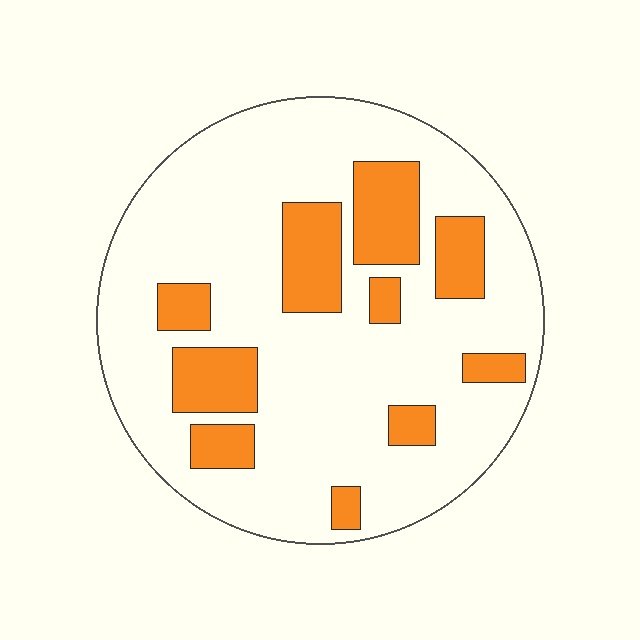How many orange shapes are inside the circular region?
10.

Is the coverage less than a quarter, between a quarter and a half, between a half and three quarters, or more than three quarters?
Less than a quarter.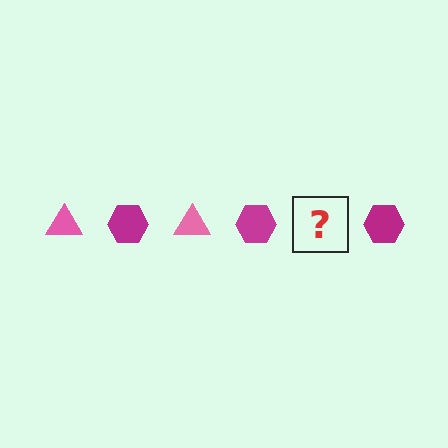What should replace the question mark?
The question mark should be replaced with a pink triangle.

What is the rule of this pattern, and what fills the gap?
The rule is that the pattern alternates between pink triangle and magenta hexagon. The gap should be filled with a pink triangle.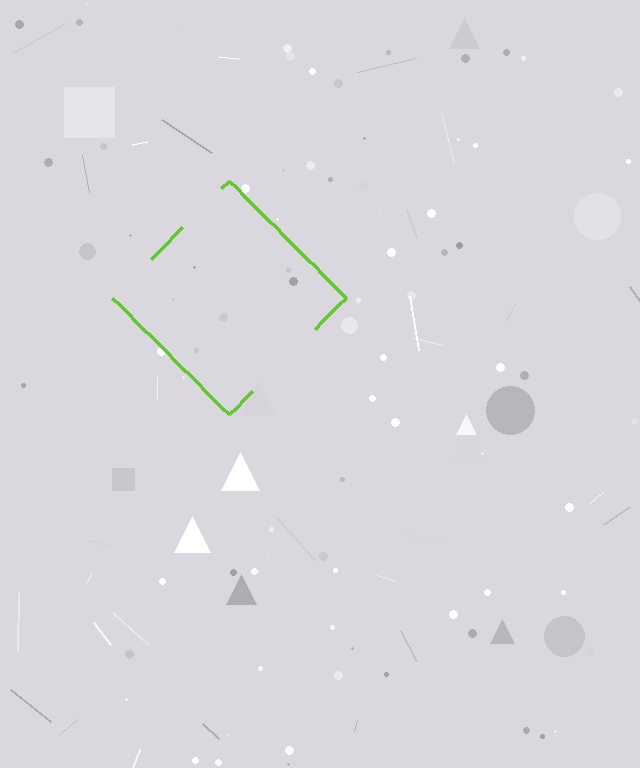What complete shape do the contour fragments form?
The contour fragments form a diamond.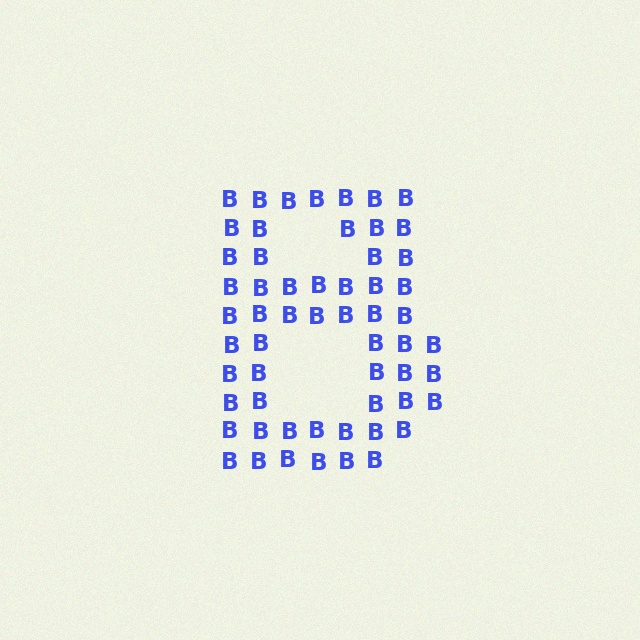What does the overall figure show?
The overall figure shows the letter B.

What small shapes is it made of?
It is made of small letter B's.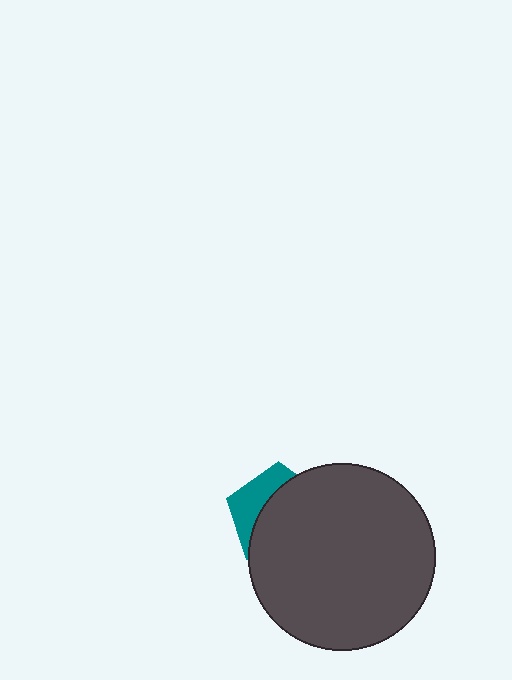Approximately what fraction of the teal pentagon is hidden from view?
Roughly 68% of the teal pentagon is hidden behind the dark gray circle.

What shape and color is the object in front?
The object in front is a dark gray circle.